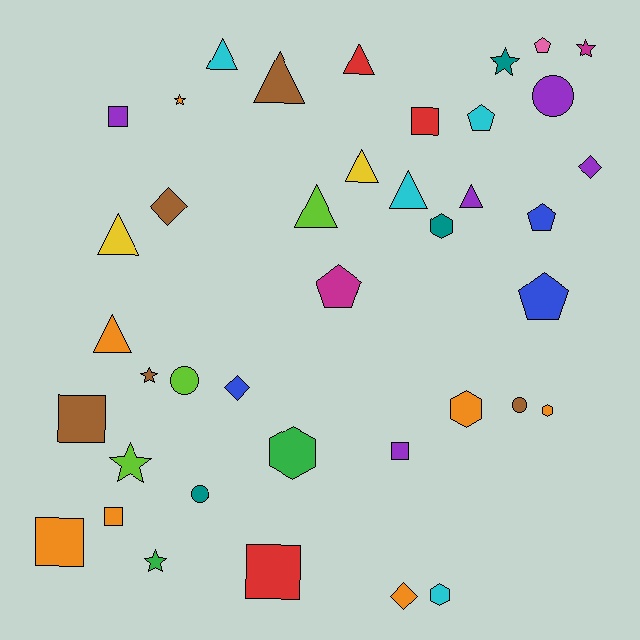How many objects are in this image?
There are 40 objects.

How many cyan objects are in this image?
There are 4 cyan objects.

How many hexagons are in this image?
There are 5 hexagons.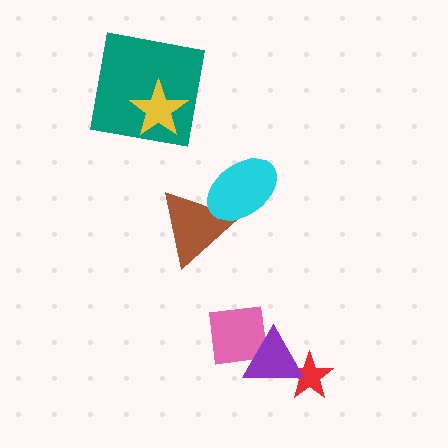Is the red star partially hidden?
Yes, it is partially covered by another shape.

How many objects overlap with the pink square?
1 object overlaps with the pink square.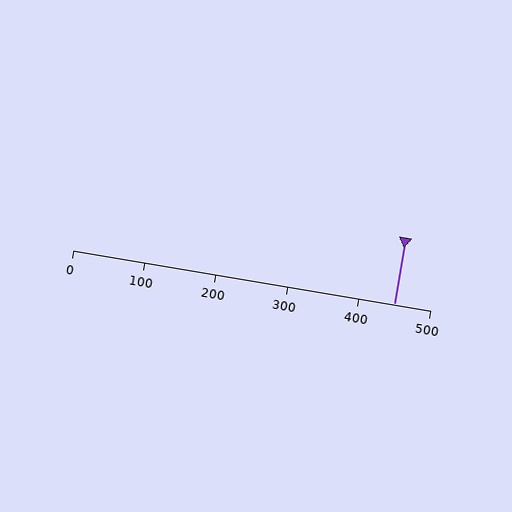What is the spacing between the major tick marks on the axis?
The major ticks are spaced 100 apart.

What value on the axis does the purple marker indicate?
The marker indicates approximately 450.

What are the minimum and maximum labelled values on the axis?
The axis runs from 0 to 500.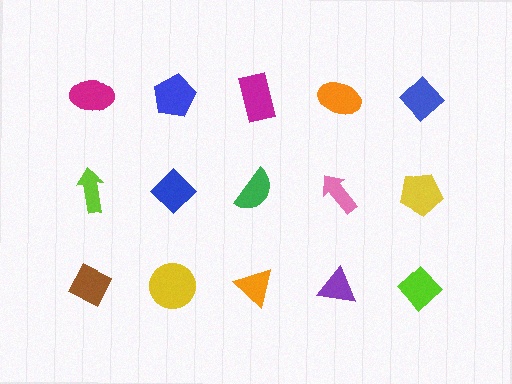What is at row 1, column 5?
A blue diamond.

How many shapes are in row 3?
5 shapes.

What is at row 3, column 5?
A lime diamond.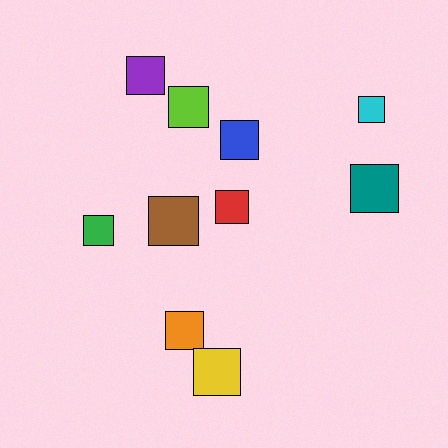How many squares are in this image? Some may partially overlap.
There are 10 squares.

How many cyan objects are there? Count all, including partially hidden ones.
There is 1 cyan object.